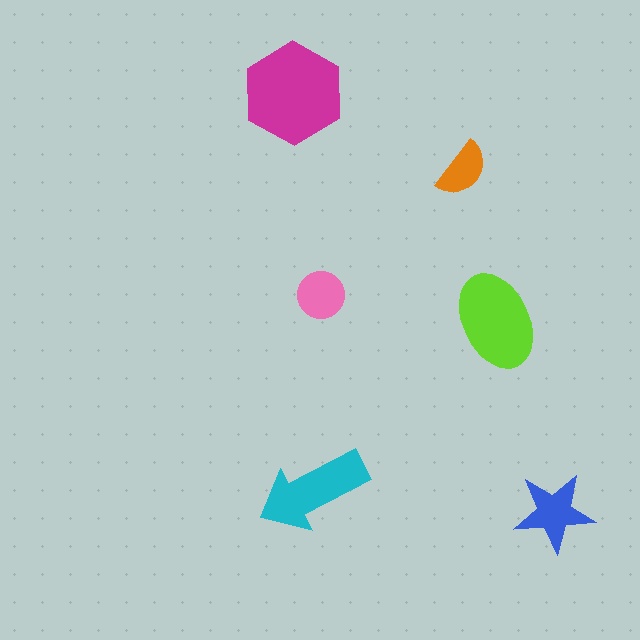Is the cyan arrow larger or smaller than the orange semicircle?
Larger.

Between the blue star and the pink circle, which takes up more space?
The blue star.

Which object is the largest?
The magenta hexagon.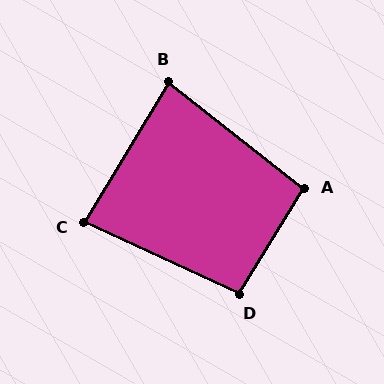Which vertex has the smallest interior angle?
B, at approximately 83 degrees.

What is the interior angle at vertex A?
Approximately 96 degrees (obtuse).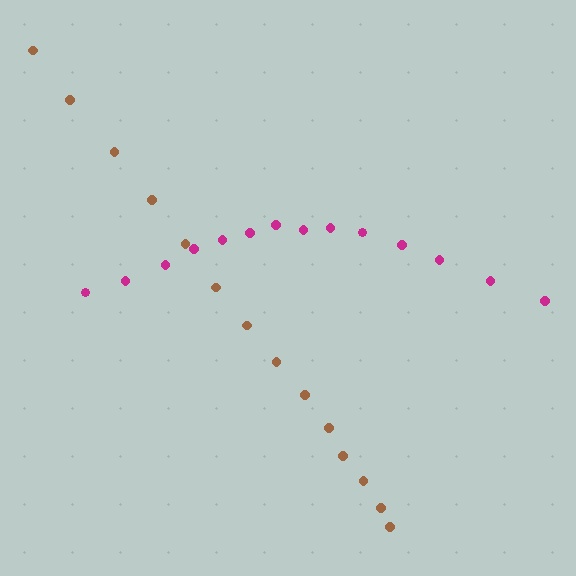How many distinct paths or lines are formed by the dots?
There are 2 distinct paths.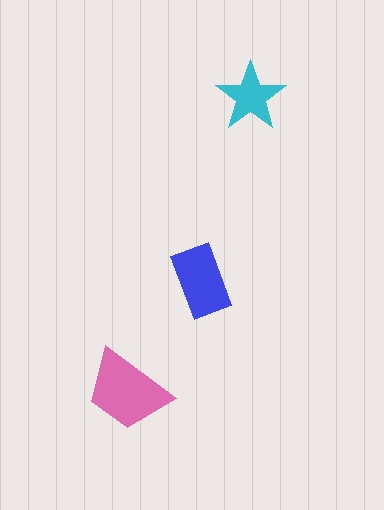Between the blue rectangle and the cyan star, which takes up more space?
The blue rectangle.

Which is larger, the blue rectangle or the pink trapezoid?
The pink trapezoid.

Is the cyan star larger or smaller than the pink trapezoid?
Smaller.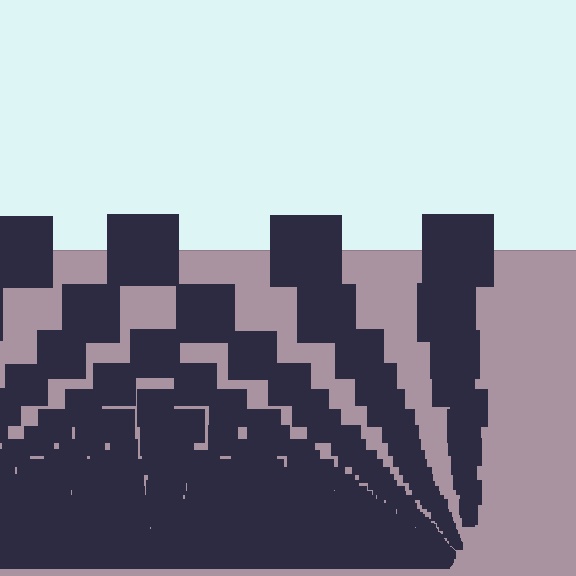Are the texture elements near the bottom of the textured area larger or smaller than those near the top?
Smaller. The gradient is inverted — elements near the bottom are smaller and denser.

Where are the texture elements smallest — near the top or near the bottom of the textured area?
Near the bottom.